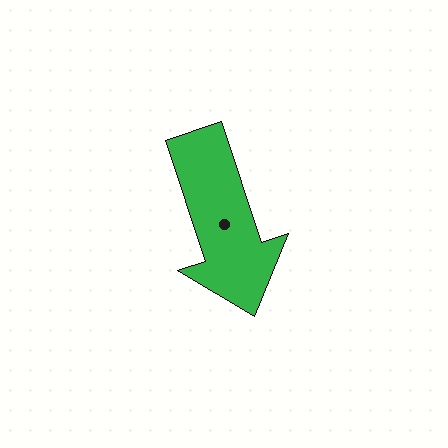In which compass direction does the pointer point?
South.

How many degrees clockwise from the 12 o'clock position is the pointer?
Approximately 162 degrees.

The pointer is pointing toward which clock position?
Roughly 5 o'clock.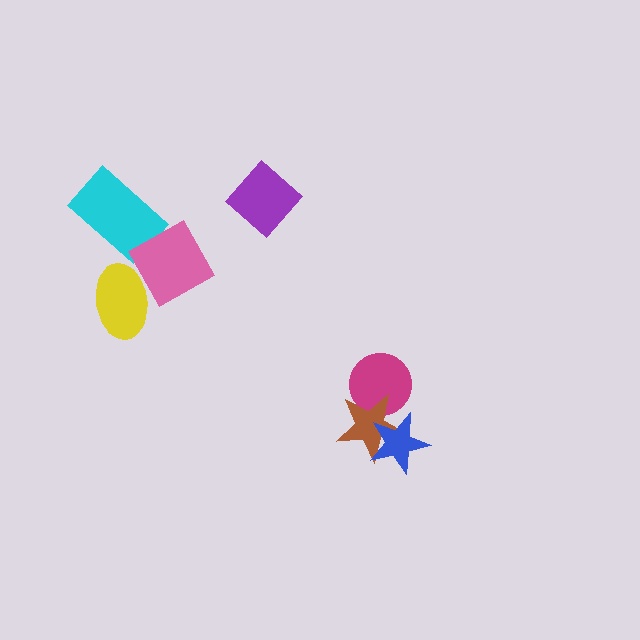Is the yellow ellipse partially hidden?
Yes, it is partially covered by another shape.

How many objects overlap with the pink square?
1 object overlaps with the pink square.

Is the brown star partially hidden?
Yes, it is partially covered by another shape.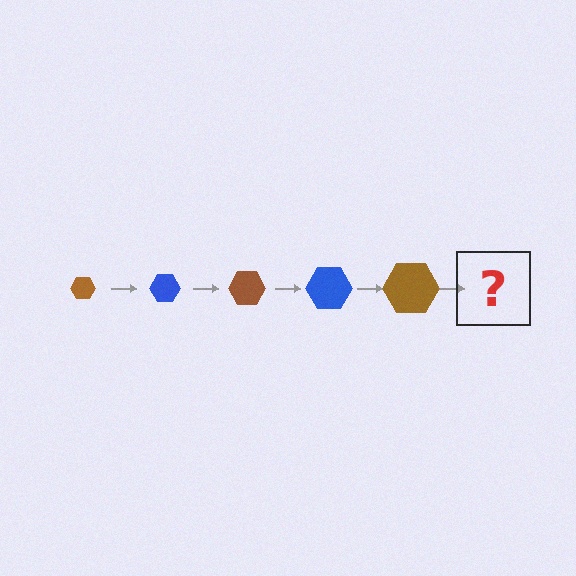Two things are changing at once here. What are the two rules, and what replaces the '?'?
The two rules are that the hexagon grows larger each step and the color cycles through brown and blue. The '?' should be a blue hexagon, larger than the previous one.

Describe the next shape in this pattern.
It should be a blue hexagon, larger than the previous one.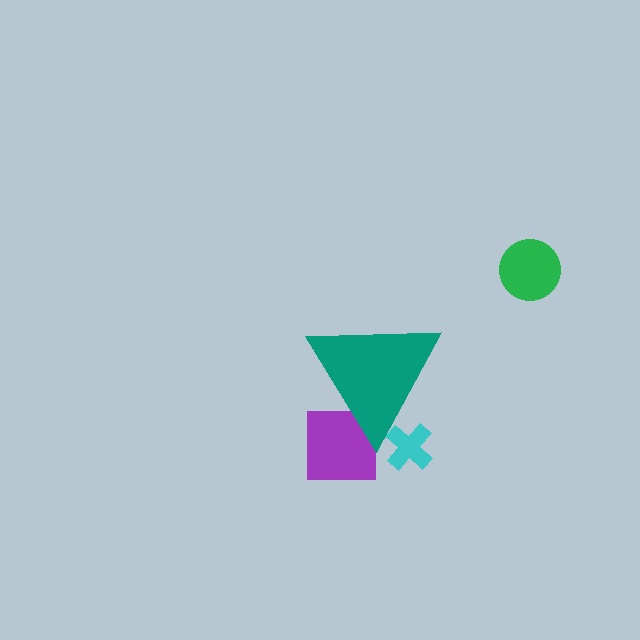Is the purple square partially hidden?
Yes, the purple square is partially hidden behind the teal triangle.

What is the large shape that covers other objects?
A teal triangle.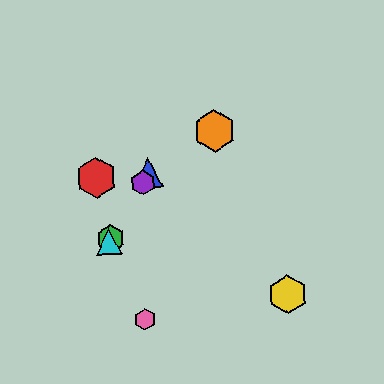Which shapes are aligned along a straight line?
The blue triangle, the green hexagon, the purple hexagon, the cyan triangle are aligned along a straight line.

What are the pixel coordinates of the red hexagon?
The red hexagon is at (96, 177).